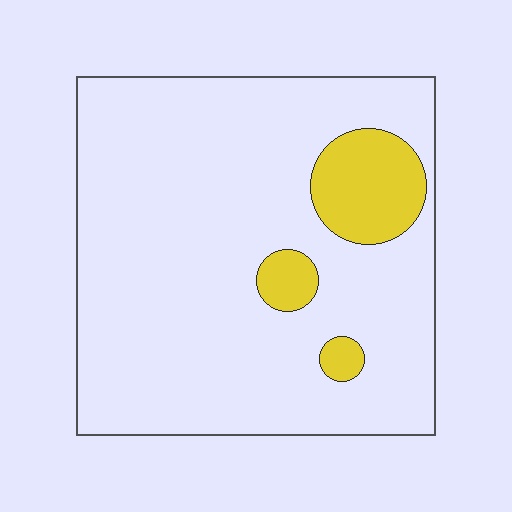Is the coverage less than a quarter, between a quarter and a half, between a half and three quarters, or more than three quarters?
Less than a quarter.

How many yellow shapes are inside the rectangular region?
3.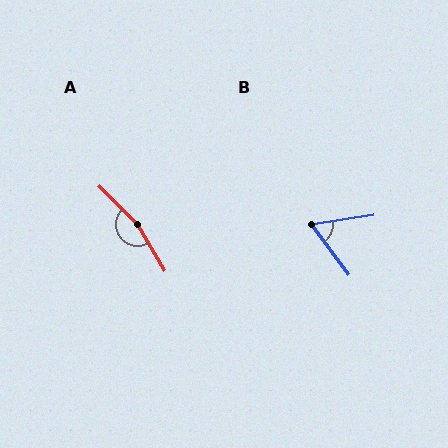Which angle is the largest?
A, at approximately 166 degrees.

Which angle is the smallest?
B, at approximately 62 degrees.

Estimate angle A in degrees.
Approximately 166 degrees.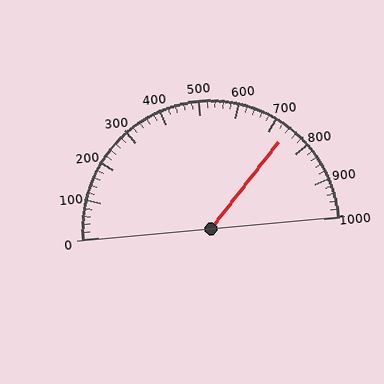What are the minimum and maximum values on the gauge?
The gauge ranges from 0 to 1000.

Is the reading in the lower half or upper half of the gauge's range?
The reading is in the upper half of the range (0 to 1000).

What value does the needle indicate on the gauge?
The needle indicates approximately 740.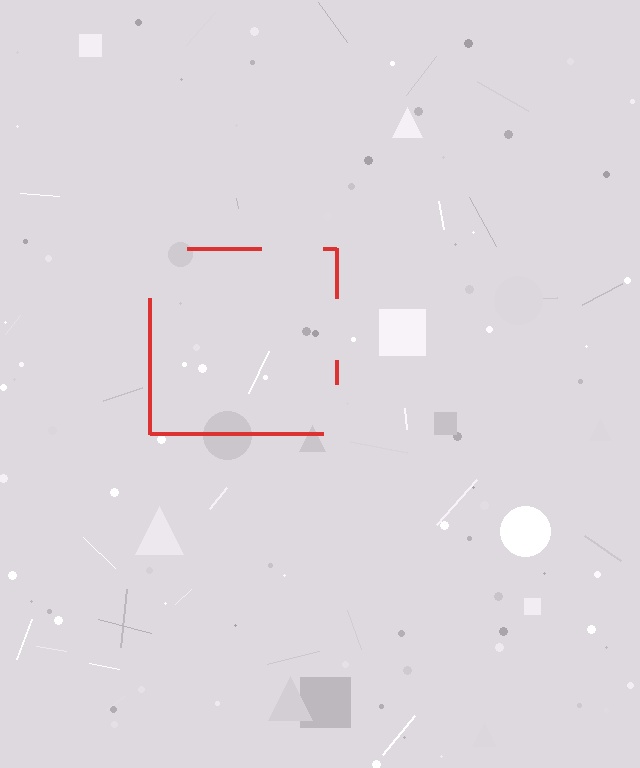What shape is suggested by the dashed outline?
The dashed outline suggests a square.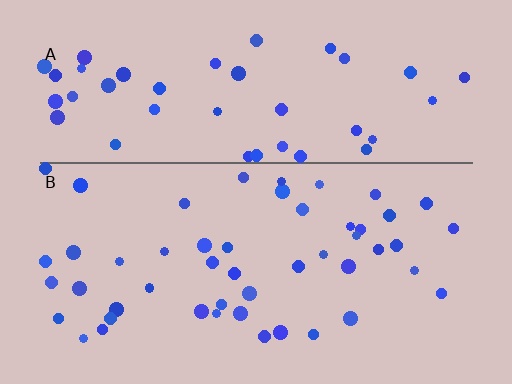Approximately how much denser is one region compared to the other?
Approximately 1.1× — region B over region A.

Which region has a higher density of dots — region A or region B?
B (the bottom).